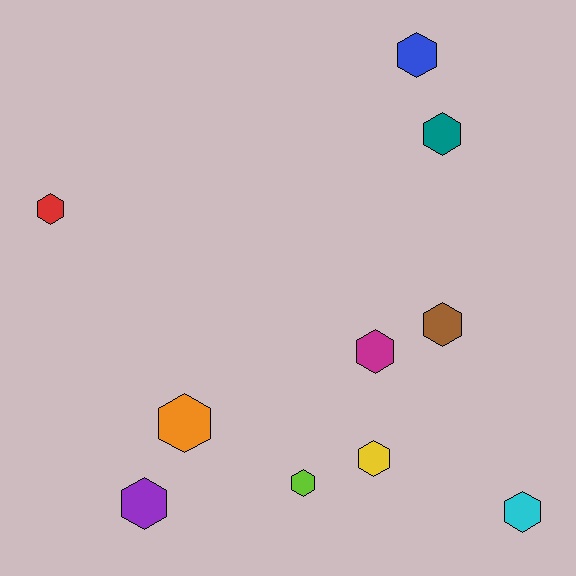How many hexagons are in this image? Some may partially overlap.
There are 10 hexagons.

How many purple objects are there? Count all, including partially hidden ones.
There is 1 purple object.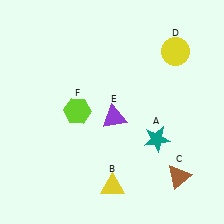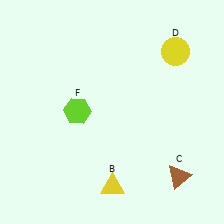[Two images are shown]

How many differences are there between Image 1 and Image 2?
There are 2 differences between the two images.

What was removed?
The purple triangle (E), the teal star (A) were removed in Image 2.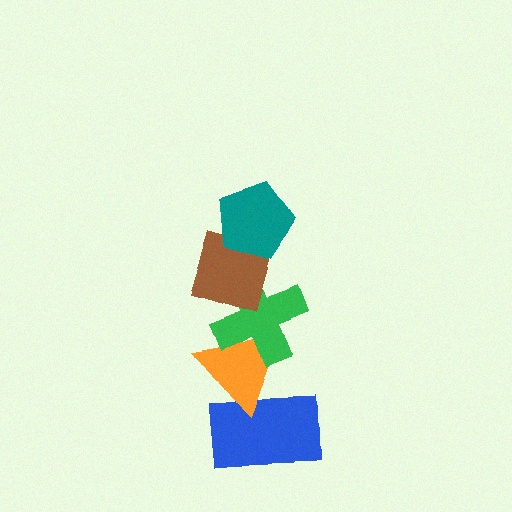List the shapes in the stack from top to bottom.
From top to bottom: the teal pentagon, the brown diamond, the green cross, the orange triangle, the blue rectangle.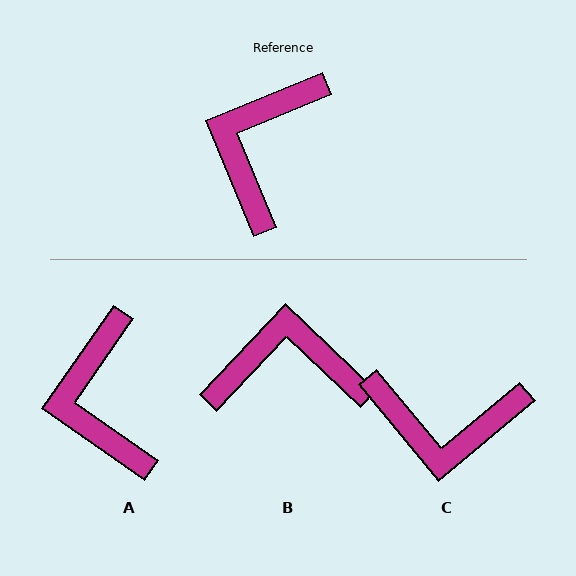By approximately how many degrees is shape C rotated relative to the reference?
Approximately 107 degrees counter-clockwise.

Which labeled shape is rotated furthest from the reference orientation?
C, about 107 degrees away.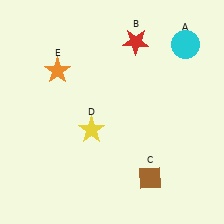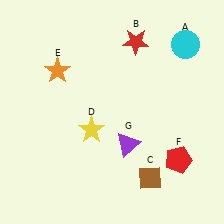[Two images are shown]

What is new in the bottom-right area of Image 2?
A purple triangle (G) was added in the bottom-right area of Image 2.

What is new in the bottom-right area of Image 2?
A red pentagon (F) was added in the bottom-right area of Image 2.